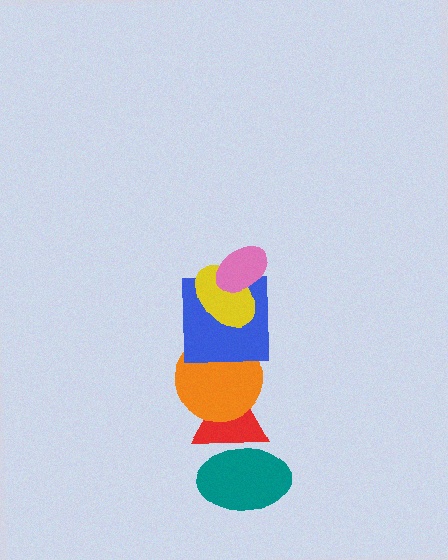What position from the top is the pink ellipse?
The pink ellipse is 1st from the top.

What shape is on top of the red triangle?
The orange circle is on top of the red triangle.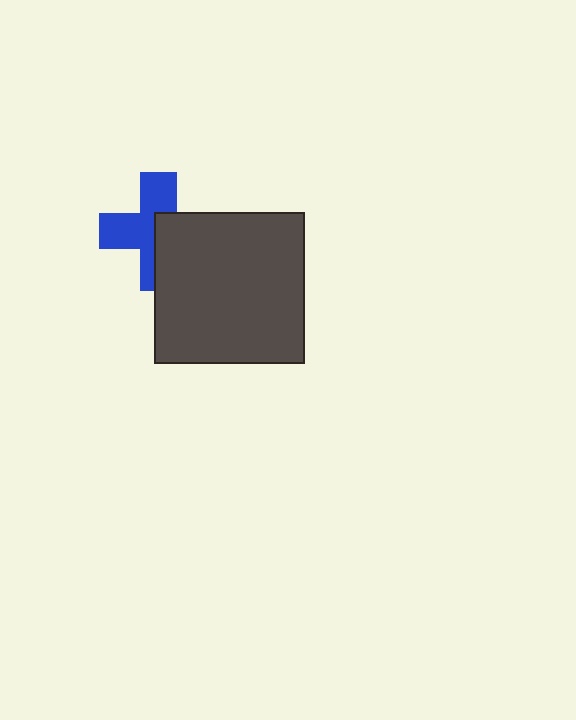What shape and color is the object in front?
The object in front is a dark gray square.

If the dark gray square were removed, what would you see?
You would see the complete blue cross.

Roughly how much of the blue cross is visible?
About half of it is visible (roughly 55%).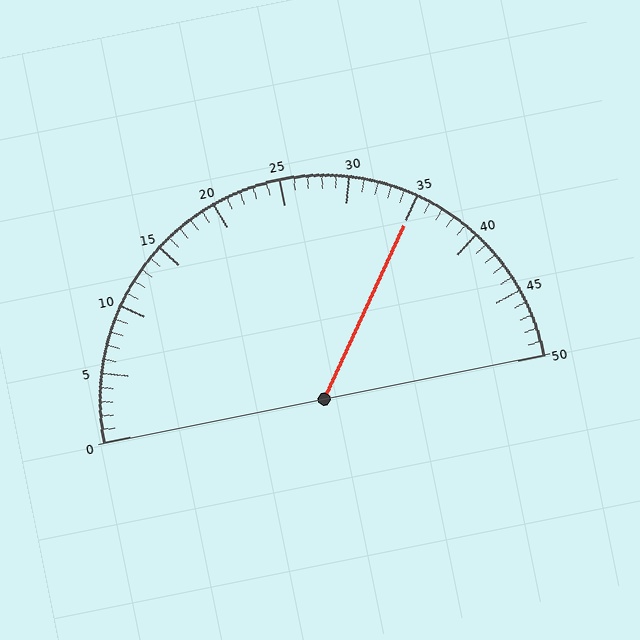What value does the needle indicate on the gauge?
The needle indicates approximately 35.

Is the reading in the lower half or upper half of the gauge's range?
The reading is in the upper half of the range (0 to 50).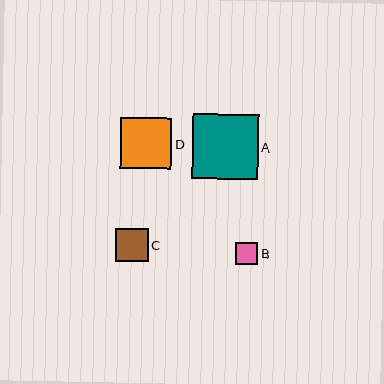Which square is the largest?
Square A is the largest with a size of approximately 66 pixels.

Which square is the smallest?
Square B is the smallest with a size of approximately 22 pixels.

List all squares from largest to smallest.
From largest to smallest: A, D, C, B.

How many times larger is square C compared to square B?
Square C is approximately 1.4 times the size of square B.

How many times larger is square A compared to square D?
Square A is approximately 1.3 times the size of square D.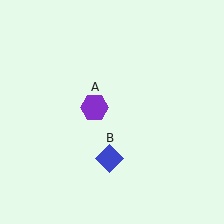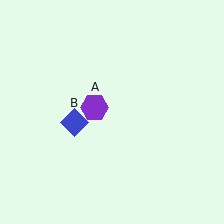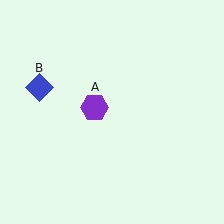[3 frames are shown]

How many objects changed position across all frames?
1 object changed position: blue diamond (object B).